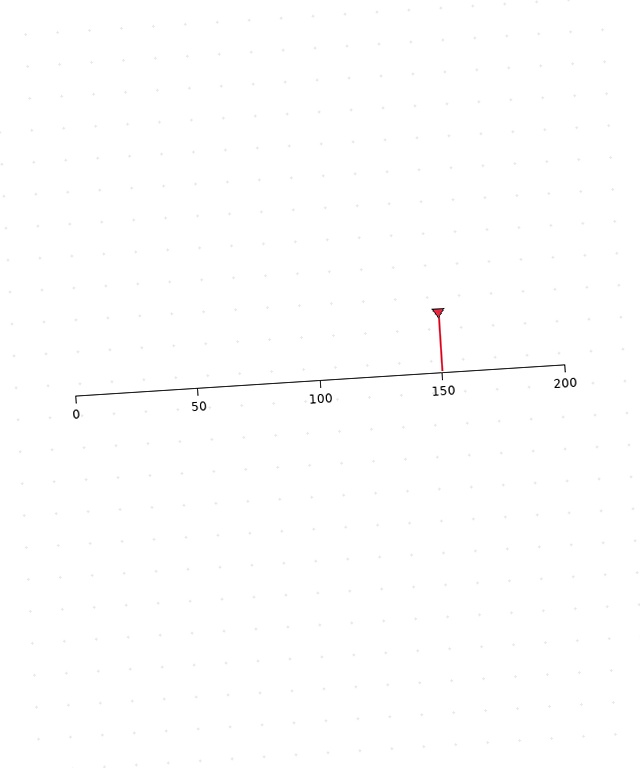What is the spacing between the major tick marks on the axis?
The major ticks are spaced 50 apart.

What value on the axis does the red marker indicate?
The marker indicates approximately 150.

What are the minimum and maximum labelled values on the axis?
The axis runs from 0 to 200.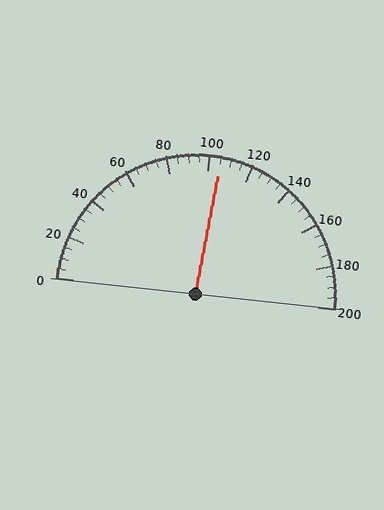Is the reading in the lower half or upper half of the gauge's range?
The reading is in the upper half of the range (0 to 200).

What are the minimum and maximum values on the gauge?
The gauge ranges from 0 to 200.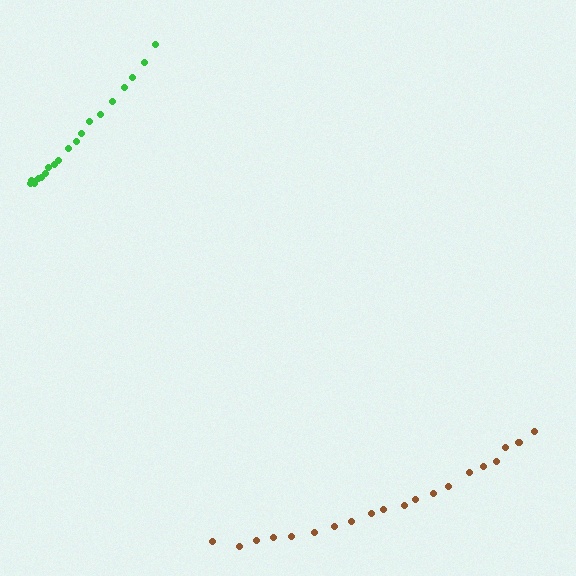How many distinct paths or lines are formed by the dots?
There are 2 distinct paths.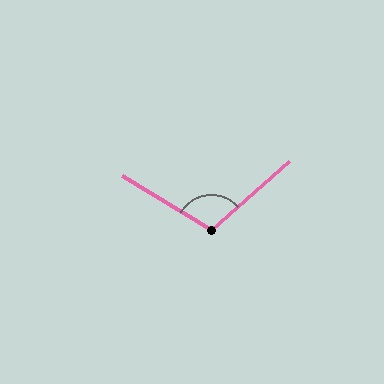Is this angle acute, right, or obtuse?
It is obtuse.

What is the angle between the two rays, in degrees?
Approximately 108 degrees.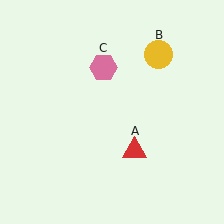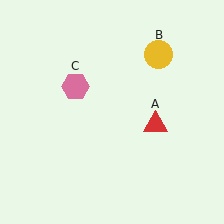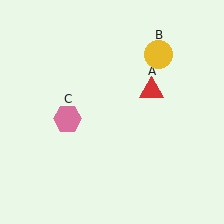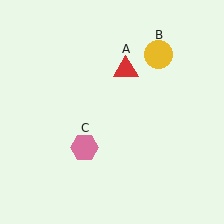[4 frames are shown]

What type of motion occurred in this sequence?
The red triangle (object A), pink hexagon (object C) rotated counterclockwise around the center of the scene.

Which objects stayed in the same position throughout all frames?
Yellow circle (object B) remained stationary.